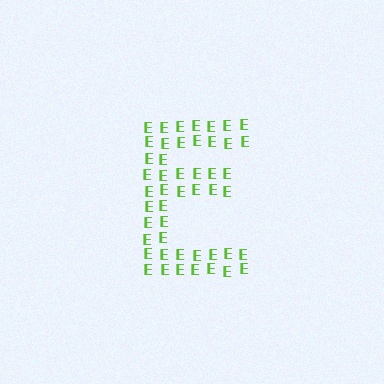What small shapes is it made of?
It is made of small letter E's.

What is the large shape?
The large shape is the letter E.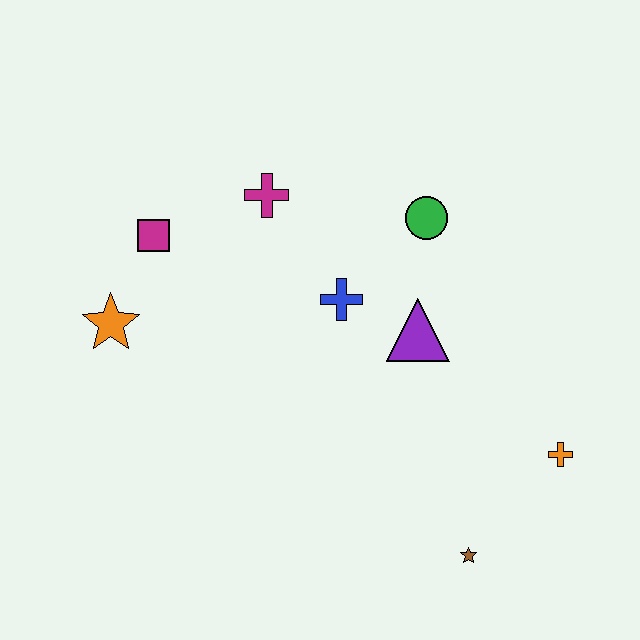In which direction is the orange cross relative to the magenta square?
The orange cross is to the right of the magenta square.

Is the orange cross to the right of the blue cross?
Yes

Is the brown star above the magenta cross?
No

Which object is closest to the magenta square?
The orange star is closest to the magenta square.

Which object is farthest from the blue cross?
The brown star is farthest from the blue cross.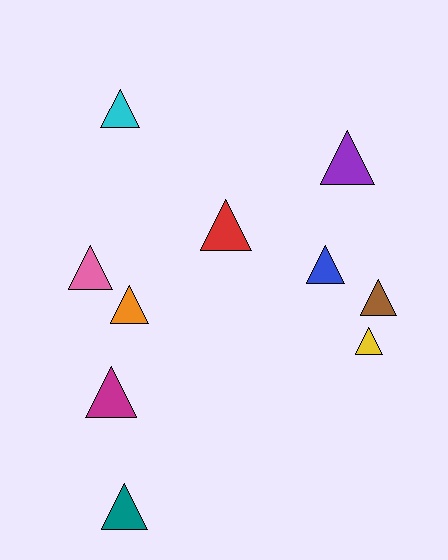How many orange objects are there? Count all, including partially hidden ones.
There is 1 orange object.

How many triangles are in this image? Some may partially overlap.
There are 10 triangles.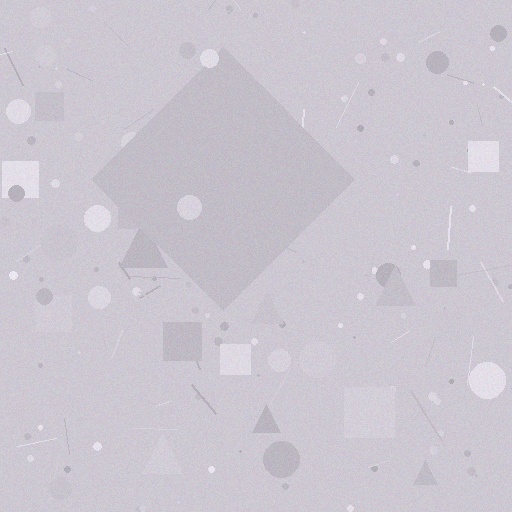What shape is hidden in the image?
A diamond is hidden in the image.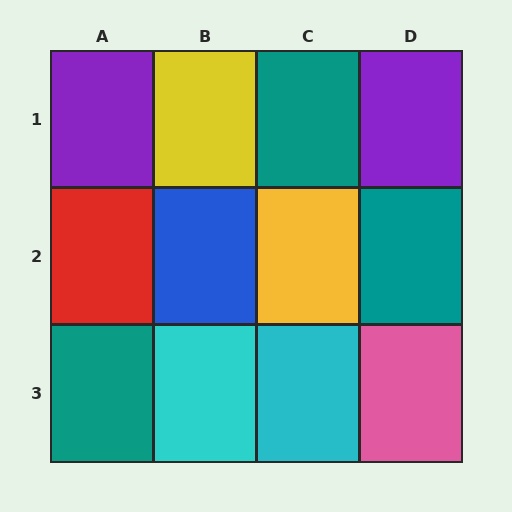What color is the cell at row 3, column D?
Pink.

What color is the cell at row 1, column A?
Purple.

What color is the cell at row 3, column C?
Cyan.